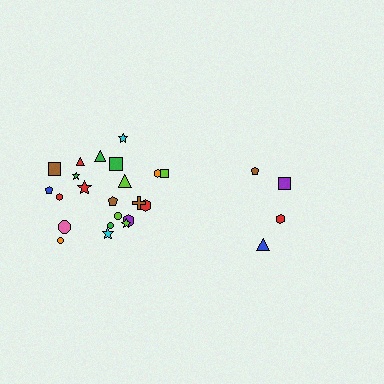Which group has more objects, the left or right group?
The left group.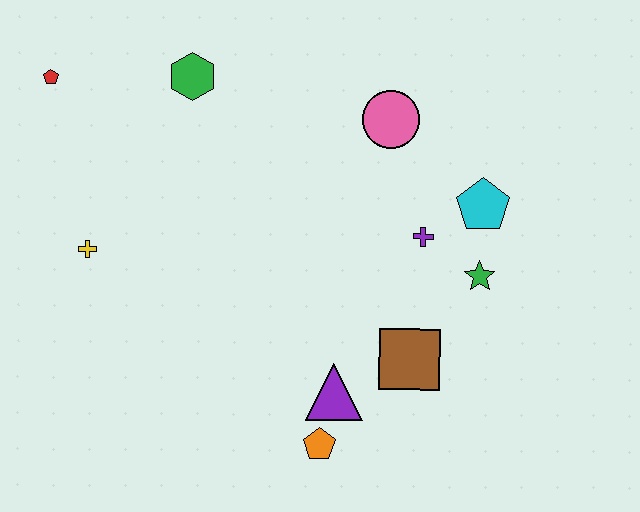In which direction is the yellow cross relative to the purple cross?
The yellow cross is to the left of the purple cross.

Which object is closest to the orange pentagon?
The purple triangle is closest to the orange pentagon.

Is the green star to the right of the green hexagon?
Yes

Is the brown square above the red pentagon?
No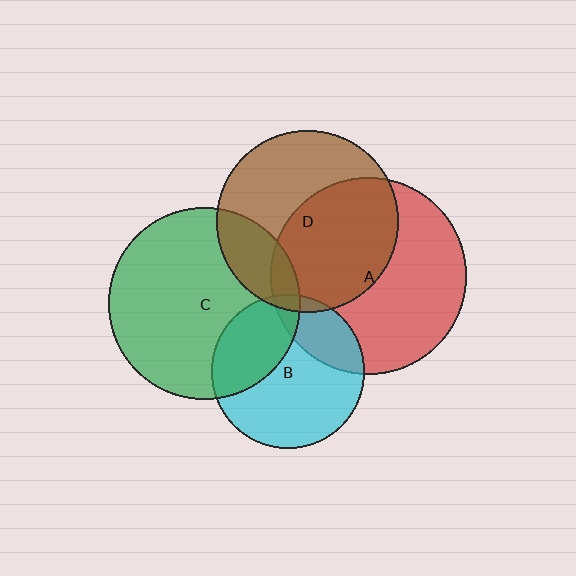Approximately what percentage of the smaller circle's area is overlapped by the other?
Approximately 35%.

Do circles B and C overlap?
Yes.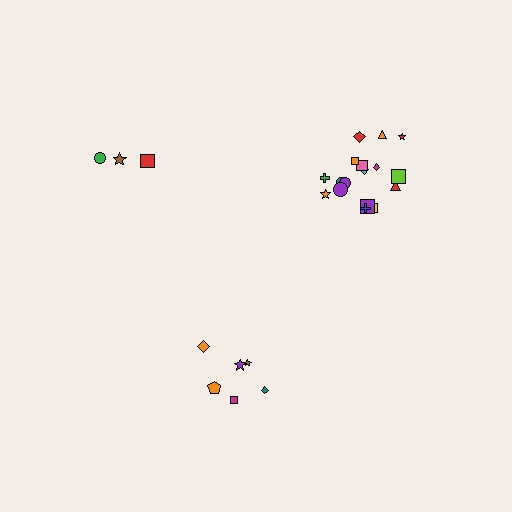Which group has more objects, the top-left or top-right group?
The top-right group.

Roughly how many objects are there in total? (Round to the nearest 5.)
Roughly 25 objects in total.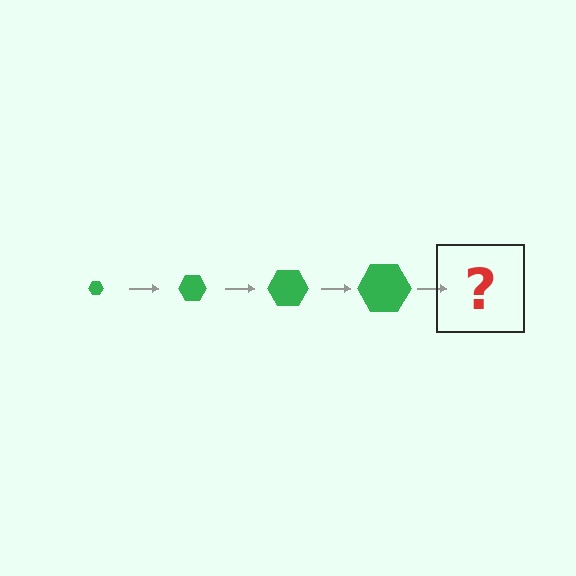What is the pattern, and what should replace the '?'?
The pattern is that the hexagon gets progressively larger each step. The '?' should be a green hexagon, larger than the previous one.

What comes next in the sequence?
The next element should be a green hexagon, larger than the previous one.